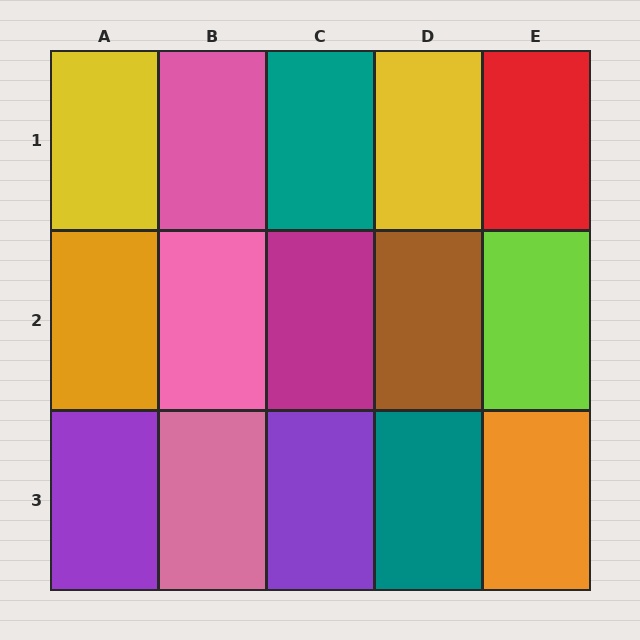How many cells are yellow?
2 cells are yellow.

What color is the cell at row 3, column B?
Pink.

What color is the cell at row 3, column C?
Purple.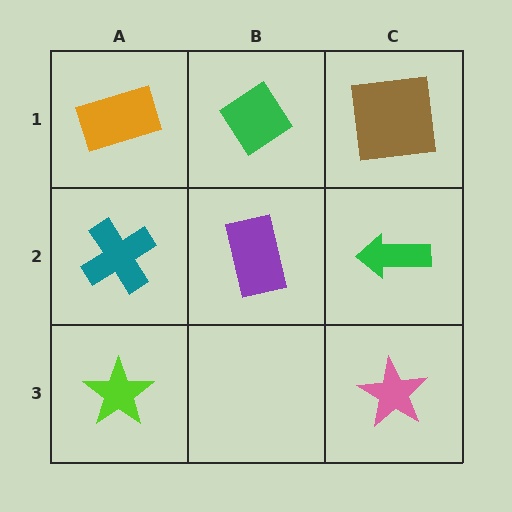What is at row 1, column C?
A brown square.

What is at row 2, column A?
A teal cross.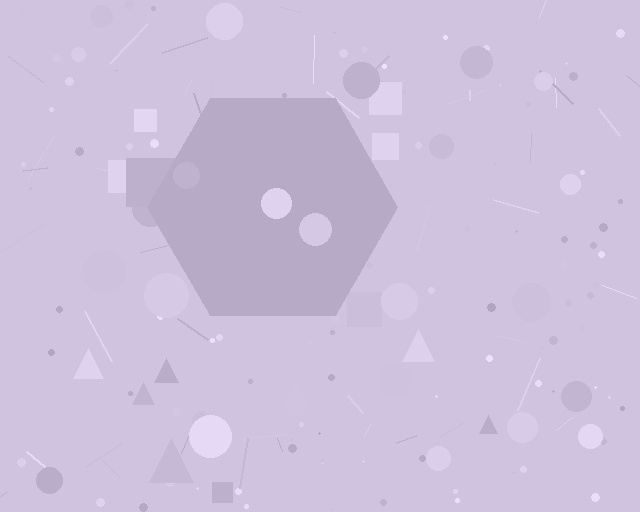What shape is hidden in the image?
A hexagon is hidden in the image.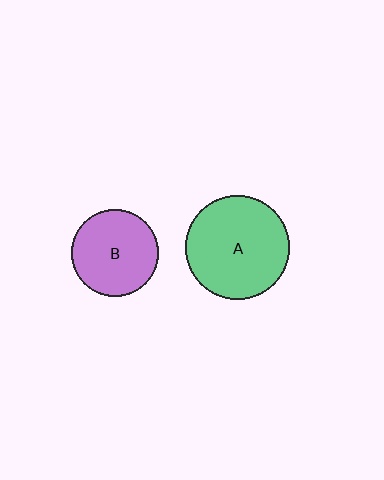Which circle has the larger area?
Circle A (green).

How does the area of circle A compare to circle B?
Approximately 1.4 times.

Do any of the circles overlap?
No, none of the circles overlap.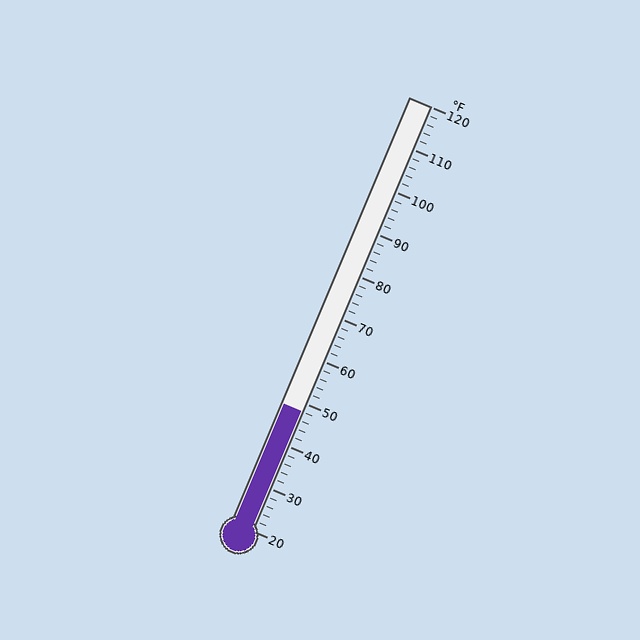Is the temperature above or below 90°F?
The temperature is below 90°F.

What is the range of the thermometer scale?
The thermometer scale ranges from 20°F to 120°F.